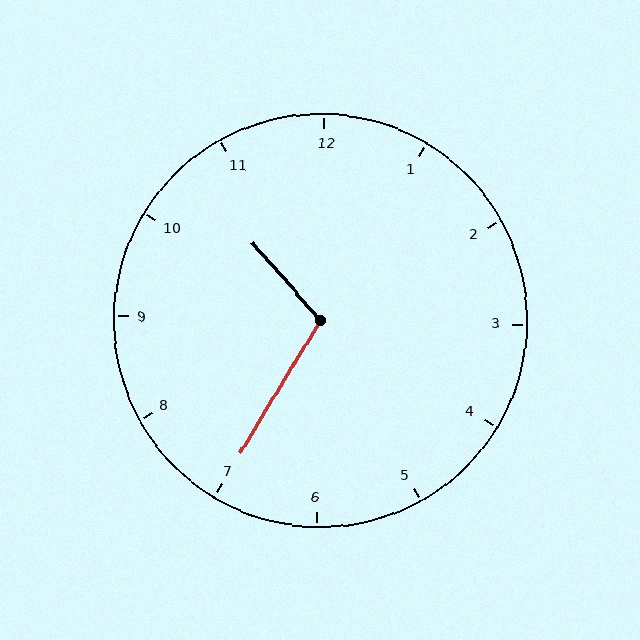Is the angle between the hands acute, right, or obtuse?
It is obtuse.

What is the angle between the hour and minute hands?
Approximately 108 degrees.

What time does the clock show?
10:35.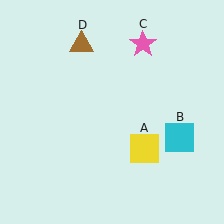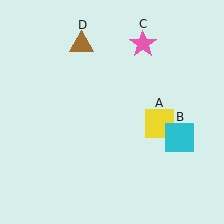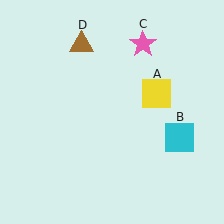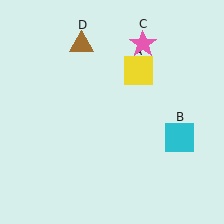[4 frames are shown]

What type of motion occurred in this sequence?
The yellow square (object A) rotated counterclockwise around the center of the scene.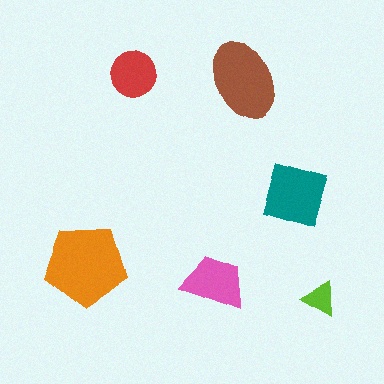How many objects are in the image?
There are 6 objects in the image.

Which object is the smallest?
The lime triangle.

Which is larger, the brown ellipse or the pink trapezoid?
The brown ellipse.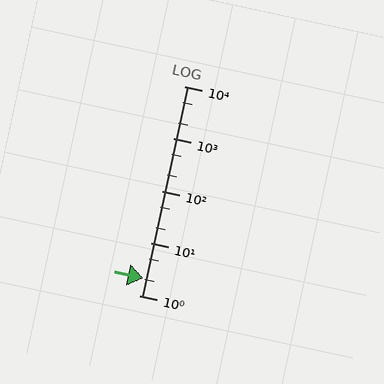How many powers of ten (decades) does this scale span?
The scale spans 4 decades, from 1 to 10000.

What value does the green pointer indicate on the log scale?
The pointer indicates approximately 2.1.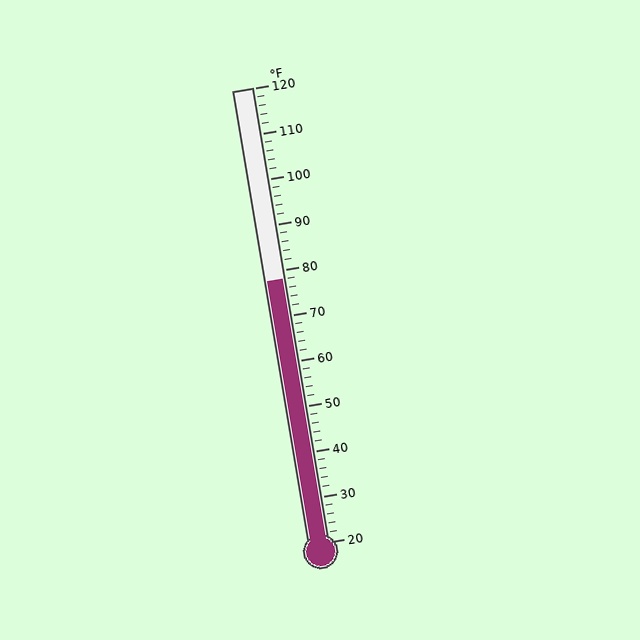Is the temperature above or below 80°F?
The temperature is below 80°F.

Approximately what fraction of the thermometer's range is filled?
The thermometer is filled to approximately 60% of its range.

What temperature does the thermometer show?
The thermometer shows approximately 78°F.